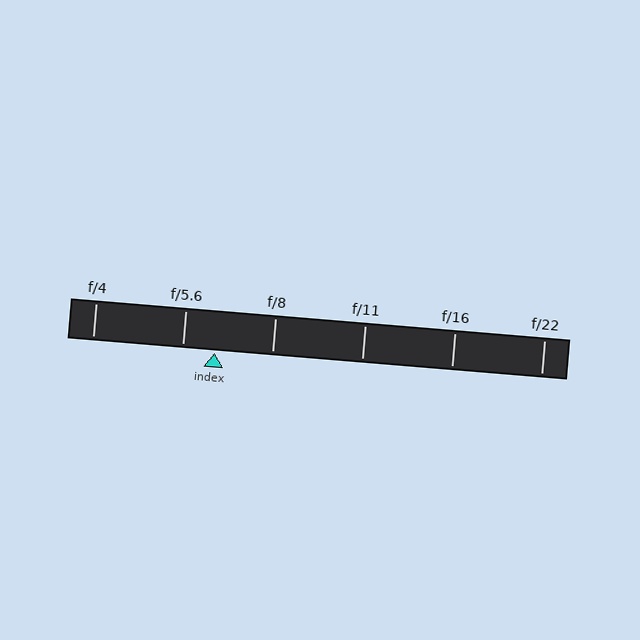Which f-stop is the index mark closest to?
The index mark is closest to f/5.6.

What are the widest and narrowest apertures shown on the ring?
The widest aperture shown is f/4 and the narrowest is f/22.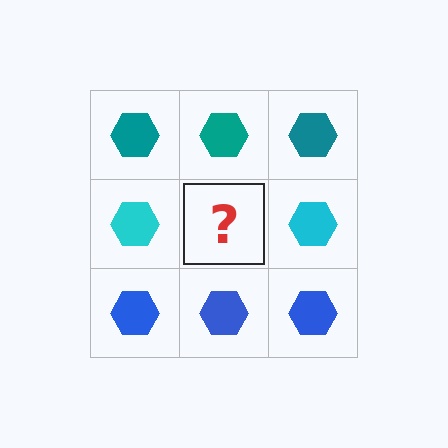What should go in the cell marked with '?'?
The missing cell should contain a cyan hexagon.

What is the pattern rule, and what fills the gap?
The rule is that each row has a consistent color. The gap should be filled with a cyan hexagon.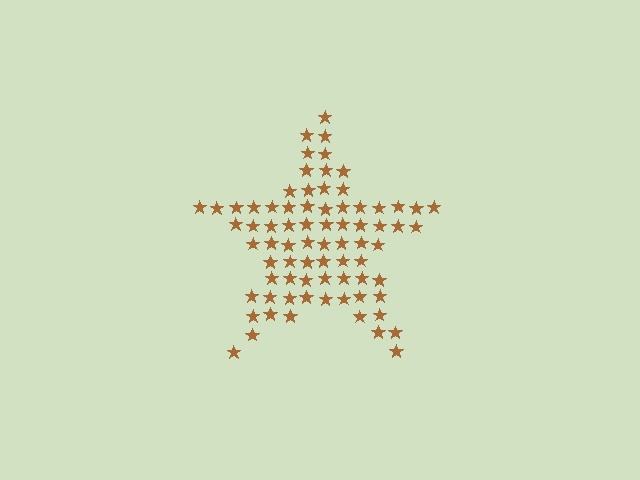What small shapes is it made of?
It is made of small stars.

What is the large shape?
The large shape is a star.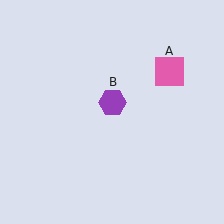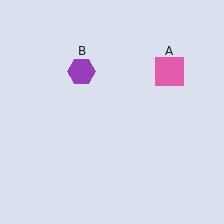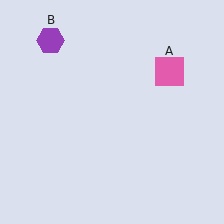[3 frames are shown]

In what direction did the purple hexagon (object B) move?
The purple hexagon (object B) moved up and to the left.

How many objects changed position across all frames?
1 object changed position: purple hexagon (object B).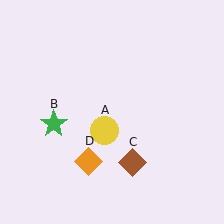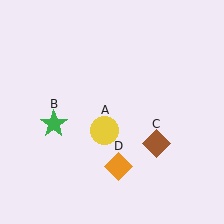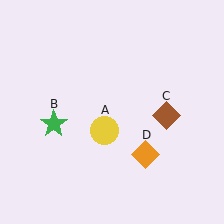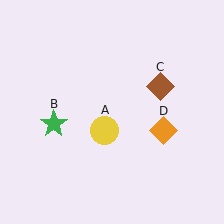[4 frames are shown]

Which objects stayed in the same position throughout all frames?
Yellow circle (object A) and green star (object B) remained stationary.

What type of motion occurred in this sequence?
The brown diamond (object C), orange diamond (object D) rotated counterclockwise around the center of the scene.